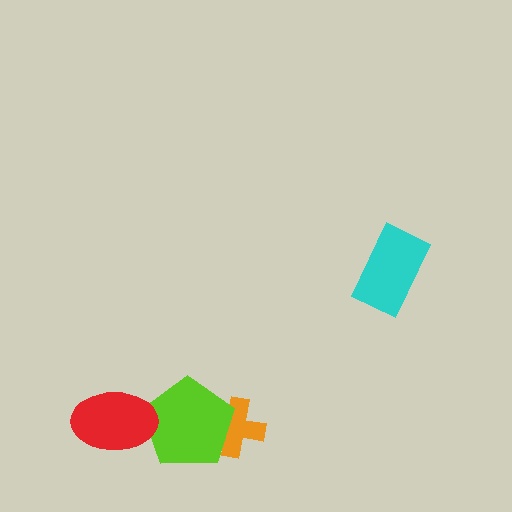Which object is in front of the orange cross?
The lime pentagon is in front of the orange cross.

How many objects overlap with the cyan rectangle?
0 objects overlap with the cyan rectangle.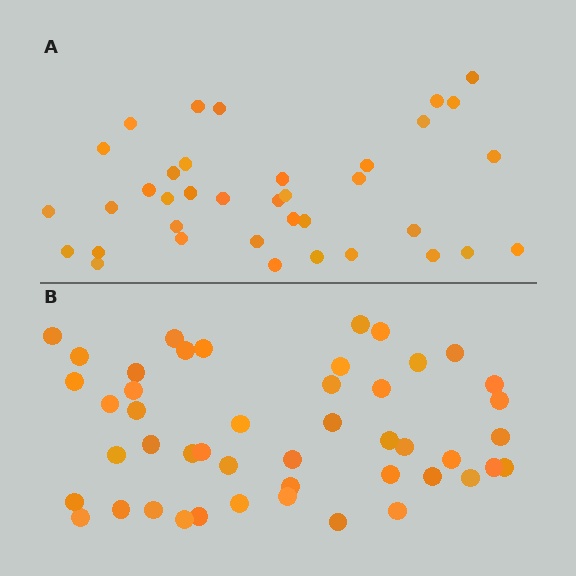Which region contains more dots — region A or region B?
Region B (the bottom region) has more dots.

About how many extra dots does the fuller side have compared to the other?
Region B has roughly 10 or so more dots than region A.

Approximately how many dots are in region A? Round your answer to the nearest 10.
About 40 dots. (The exact count is 37, which rounds to 40.)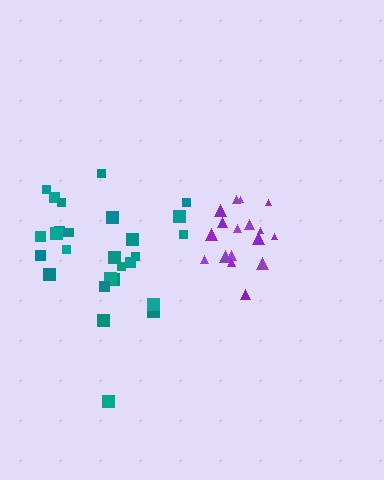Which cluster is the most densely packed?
Purple.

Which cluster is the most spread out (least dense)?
Teal.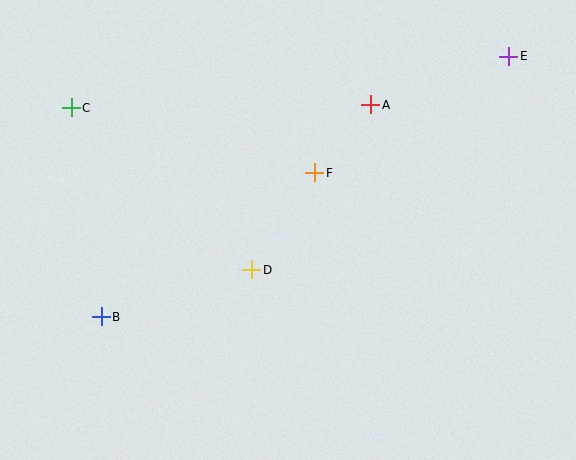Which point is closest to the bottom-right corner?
Point D is closest to the bottom-right corner.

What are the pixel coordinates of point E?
Point E is at (509, 56).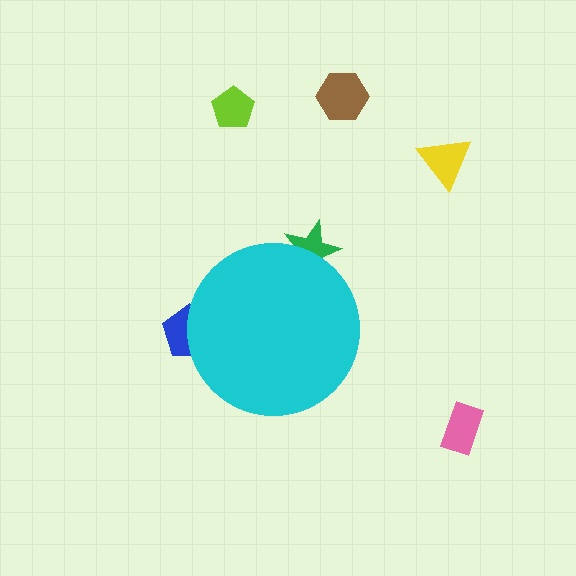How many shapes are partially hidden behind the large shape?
2 shapes are partially hidden.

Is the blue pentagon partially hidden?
Yes, the blue pentagon is partially hidden behind the cyan circle.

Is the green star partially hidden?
Yes, the green star is partially hidden behind the cyan circle.